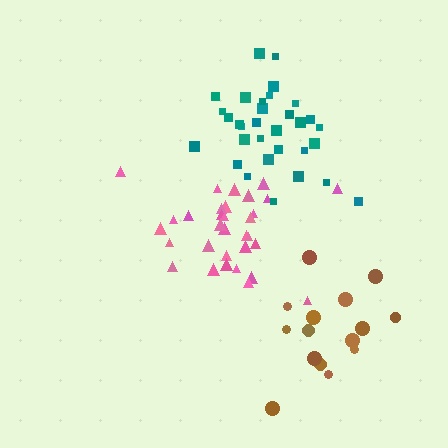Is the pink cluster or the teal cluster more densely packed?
Teal.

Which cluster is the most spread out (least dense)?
Brown.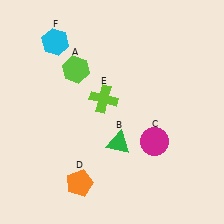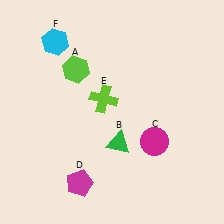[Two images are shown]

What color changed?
The pentagon (D) changed from orange in Image 1 to magenta in Image 2.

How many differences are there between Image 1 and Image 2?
There is 1 difference between the two images.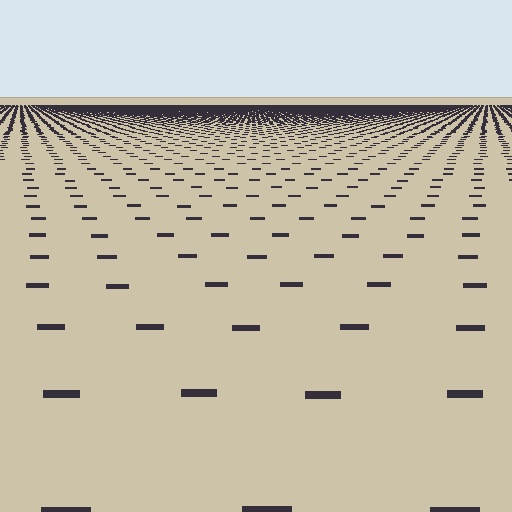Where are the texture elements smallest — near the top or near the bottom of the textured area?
Near the top.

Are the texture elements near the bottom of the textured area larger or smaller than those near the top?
Larger. Near the bottom, elements are closer to the viewer and appear at a bigger on-screen size.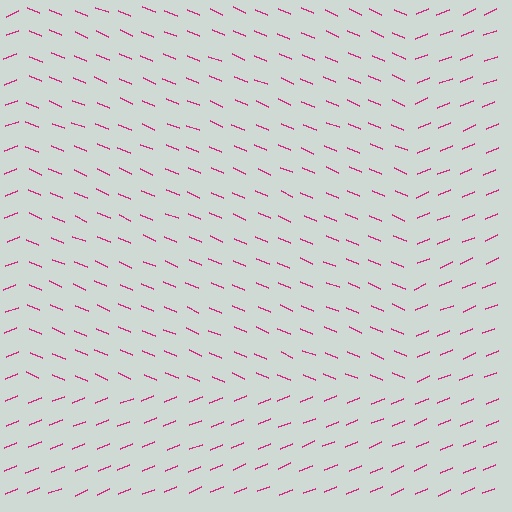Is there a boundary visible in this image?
Yes, there is a texture boundary formed by a change in line orientation.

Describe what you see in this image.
The image is filled with small magenta line segments. A rectangle region in the image has lines oriented differently from the surrounding lines, creating a visible texture boundary.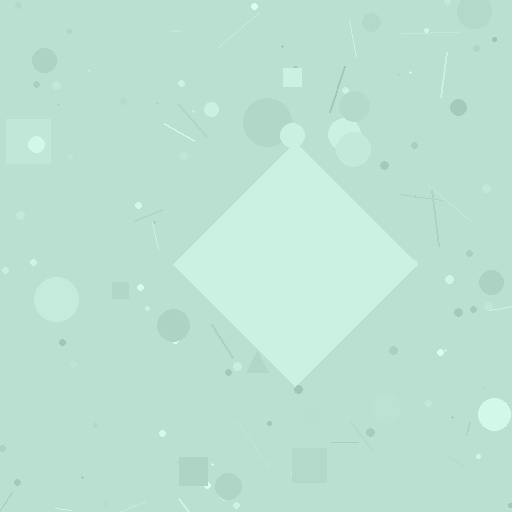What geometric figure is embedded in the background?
A diamond is embedded in the background.